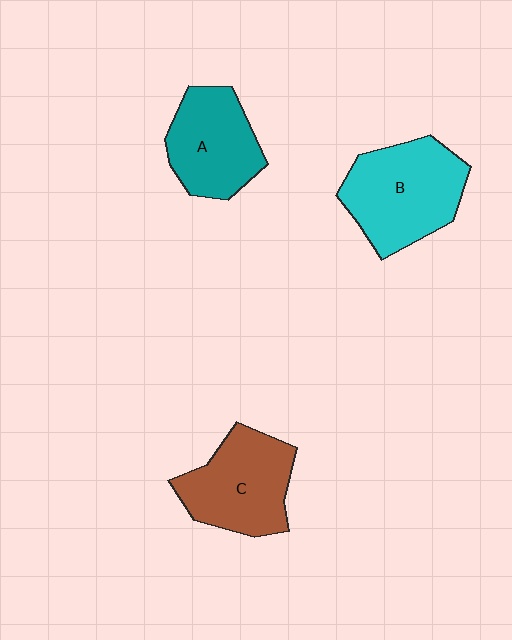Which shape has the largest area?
Shape B (cyan).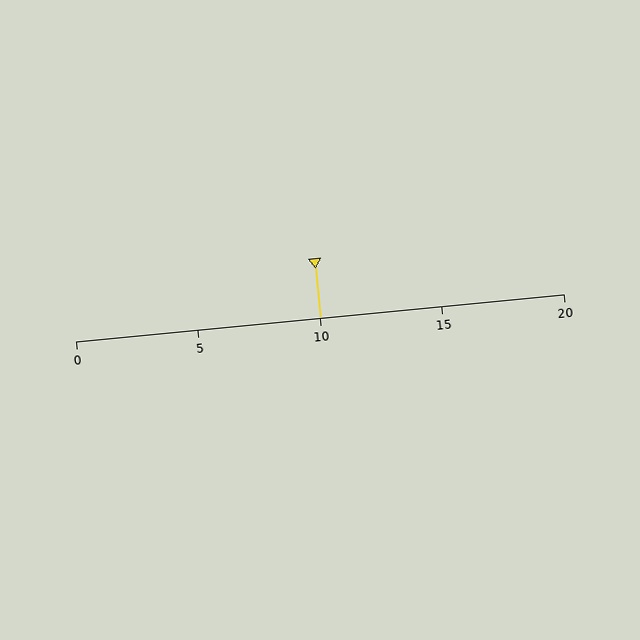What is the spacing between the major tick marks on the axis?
The major ticks are spaced 5 apart.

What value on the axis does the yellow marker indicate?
The marker indicates approximately 10.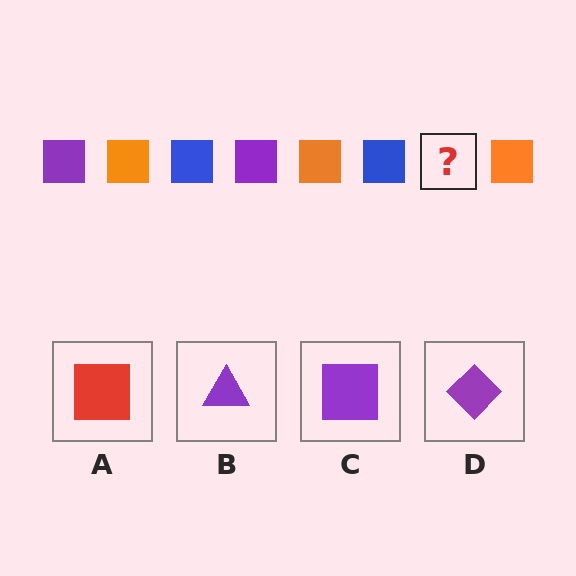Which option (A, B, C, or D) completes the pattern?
C.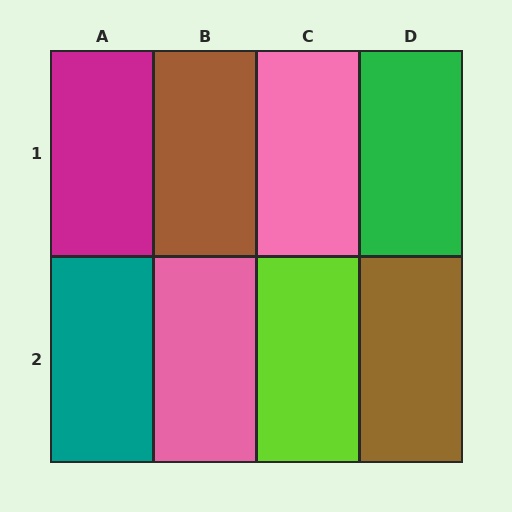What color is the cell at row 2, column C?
Lime.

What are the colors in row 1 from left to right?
Magenta, brown, pink, green.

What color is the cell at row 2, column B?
Pink.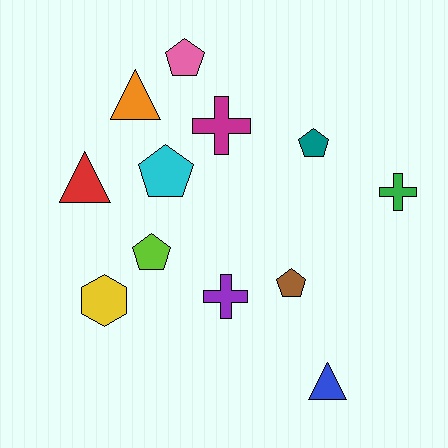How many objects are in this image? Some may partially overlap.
There are 12 objects.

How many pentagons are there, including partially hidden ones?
There are 5 pentagons.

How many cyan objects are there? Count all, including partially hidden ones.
There is 1 cyan object.